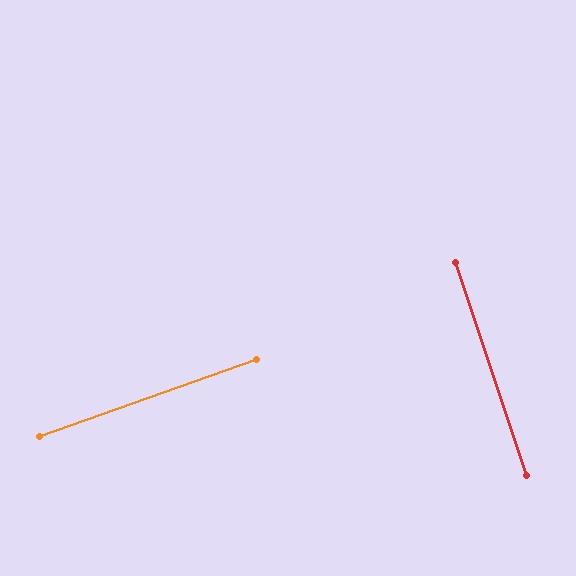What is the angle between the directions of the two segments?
Approximately 89 degrees.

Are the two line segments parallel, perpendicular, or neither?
Perpendicular — they meet at approximately 89°.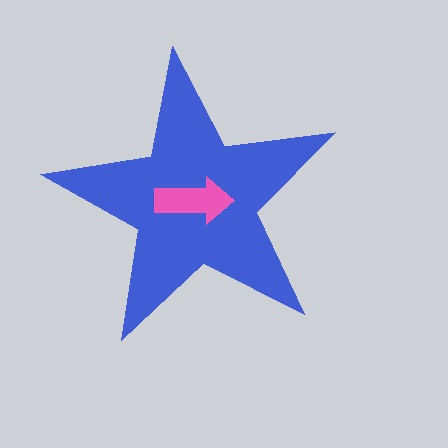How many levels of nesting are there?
2.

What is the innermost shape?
The pink arrow.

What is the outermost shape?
The blue star.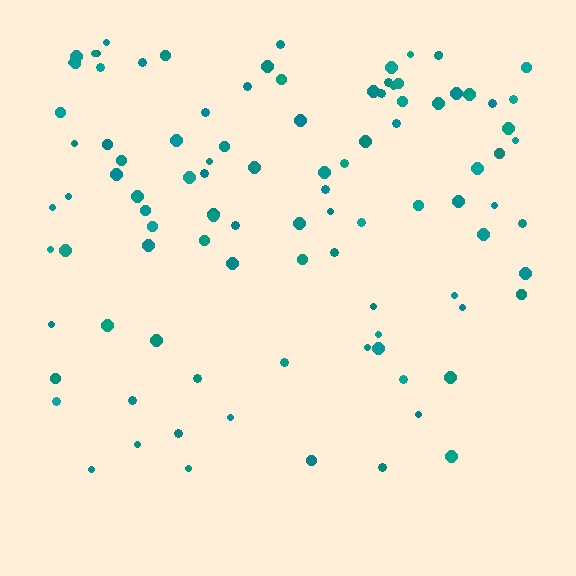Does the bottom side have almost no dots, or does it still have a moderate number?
Still a moderate number, just noticeably fewer than the top.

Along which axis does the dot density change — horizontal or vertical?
Vertical.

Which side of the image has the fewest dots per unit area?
The bottom.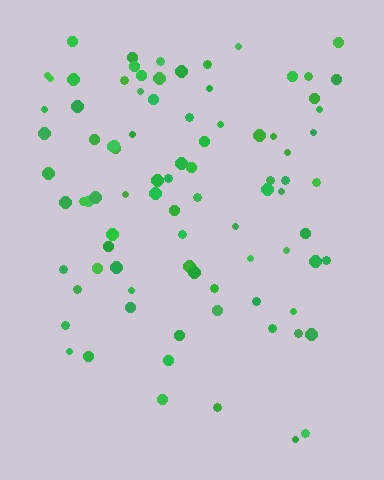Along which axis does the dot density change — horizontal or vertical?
Vertical.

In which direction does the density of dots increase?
From bottom to top, with the top side densest.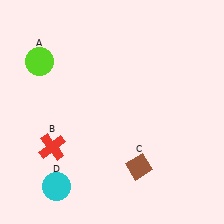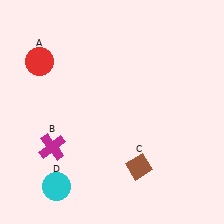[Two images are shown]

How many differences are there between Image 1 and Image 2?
There are 2 differences between the two images.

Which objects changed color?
A changed from lime to red. B changed from red to magenta.